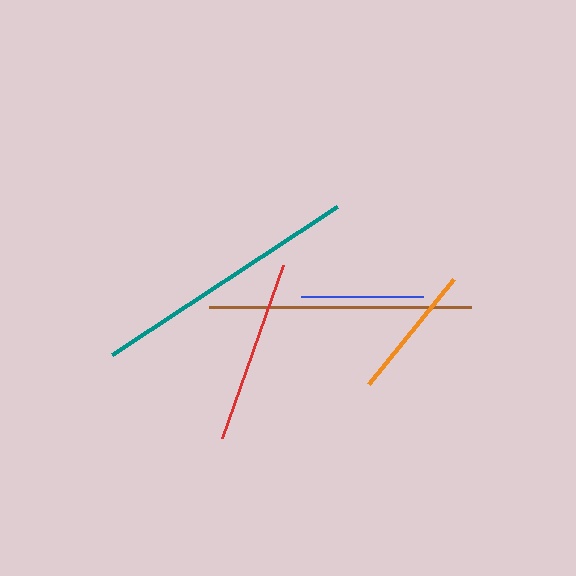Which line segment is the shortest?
The blue line is the shortest at approximately 122 pixels.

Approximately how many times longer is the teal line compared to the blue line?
The teal line is approximately 2.2 times the length of the blue line.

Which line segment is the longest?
The teal line is the longest at approximately 269 pixels.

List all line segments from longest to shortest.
From longest to shortest: teal, brown, red, orange, blue.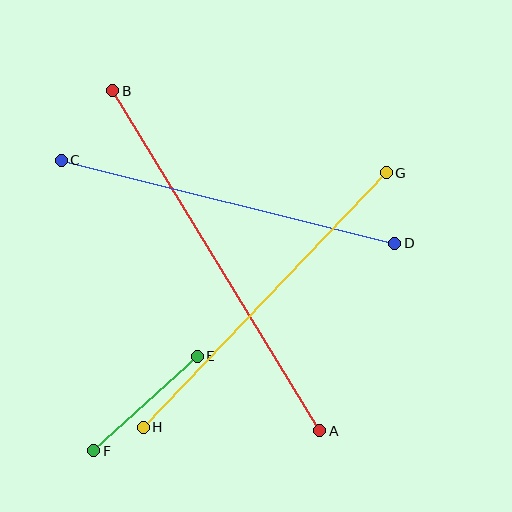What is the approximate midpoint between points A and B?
The midpoint is at approximately (216, 261) pixels.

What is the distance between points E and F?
The distance is approximately 140 pixels.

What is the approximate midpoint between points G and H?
The midpoint is at approximately (265, 300) pixels.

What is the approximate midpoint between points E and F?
The midpoint is at approximately (146, 404) pixels.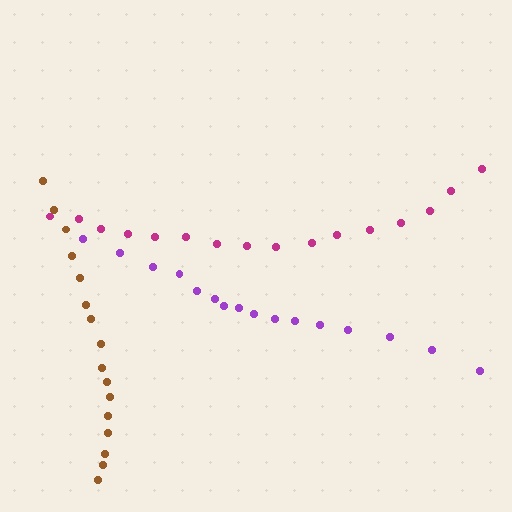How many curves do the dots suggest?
There are 3 distinct paths.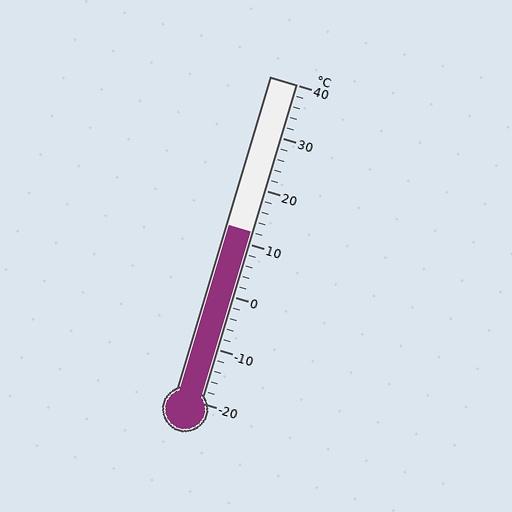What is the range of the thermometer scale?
The thermometer scale ranges from -20°C to 40°C.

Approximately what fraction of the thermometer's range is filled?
The thermometer is filled to approximately 55% of its range.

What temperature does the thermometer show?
The thermometer shows approximately 12°C.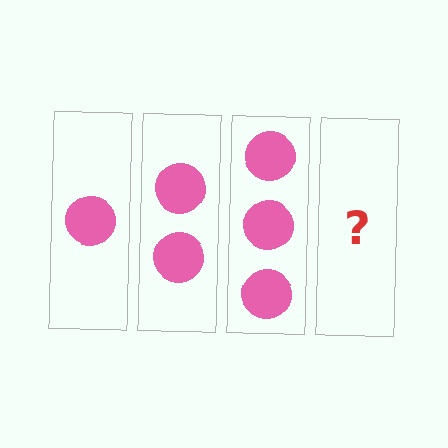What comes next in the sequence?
The next element should be 4 circles.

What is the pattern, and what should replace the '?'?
The pattern is that each step adds one more circle. The '?' should be 4 circles.